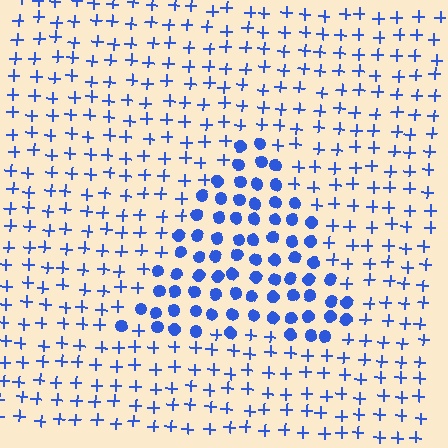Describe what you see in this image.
The image is filled with small blue elements arranged in a uniform grid. A triangle-shaped region contains circles, while the surrounding area contains plus signs. The boundary is defined purely by the change in element shape.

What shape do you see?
I see a triangle.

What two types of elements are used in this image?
The image uses circles inside the triangle region and plus signs outside it.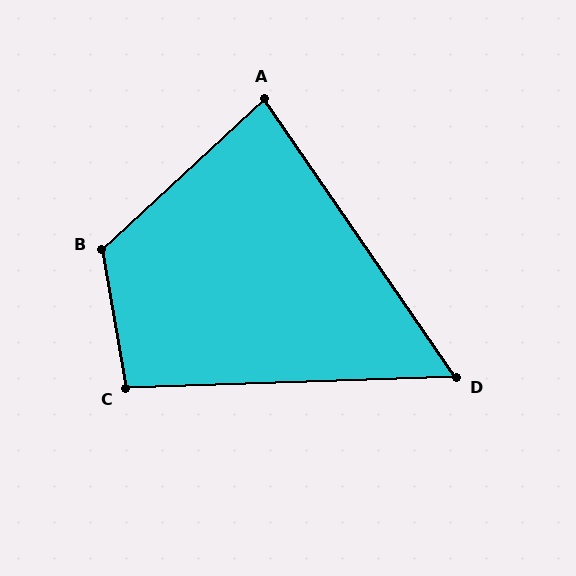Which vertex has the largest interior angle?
B, at approximately 123 degrees.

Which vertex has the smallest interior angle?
D, at approximately 57 degrees.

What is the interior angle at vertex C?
Approximately 98 degrees (obtuse).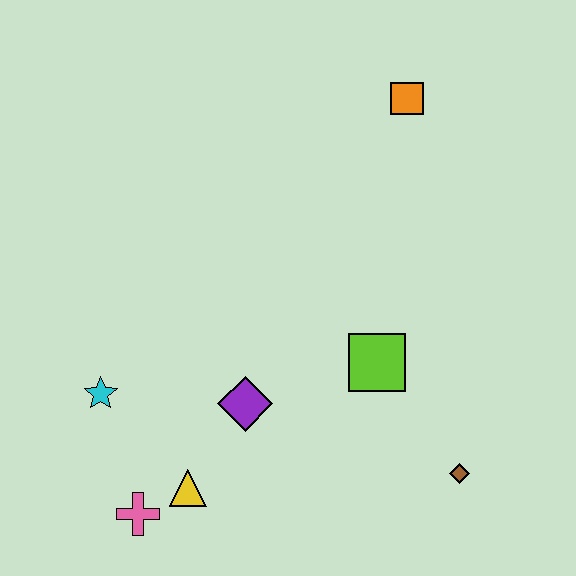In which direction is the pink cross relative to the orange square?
The pink cross is below the orange square.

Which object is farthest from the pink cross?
The orange square is farthest from the pink cross.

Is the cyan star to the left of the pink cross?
Yes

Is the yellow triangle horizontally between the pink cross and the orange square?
Yes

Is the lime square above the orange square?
No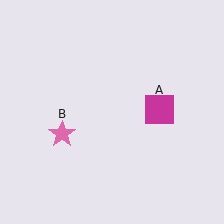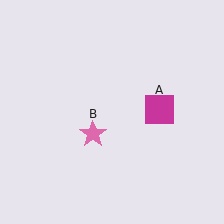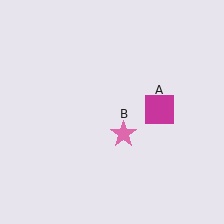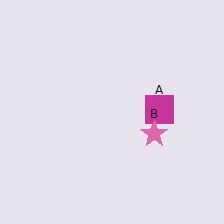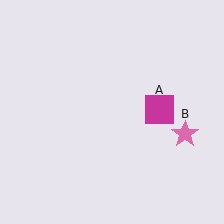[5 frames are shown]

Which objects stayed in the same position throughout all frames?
Magenta square (object A) remained stationary.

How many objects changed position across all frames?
1 object changed position: pink star (object B).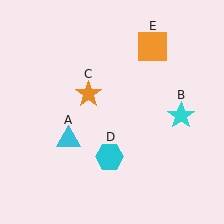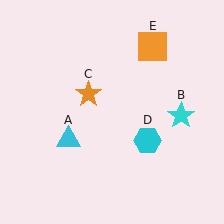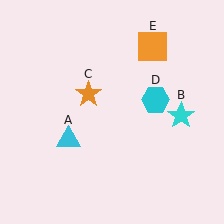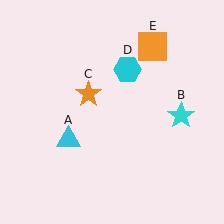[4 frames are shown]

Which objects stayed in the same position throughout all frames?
Cyan triangle (object A) and cyan star (object B) and orange star (object C) and orange square (object E) remained stationary.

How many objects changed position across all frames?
1 object changed position: cyan hexagon (object D).